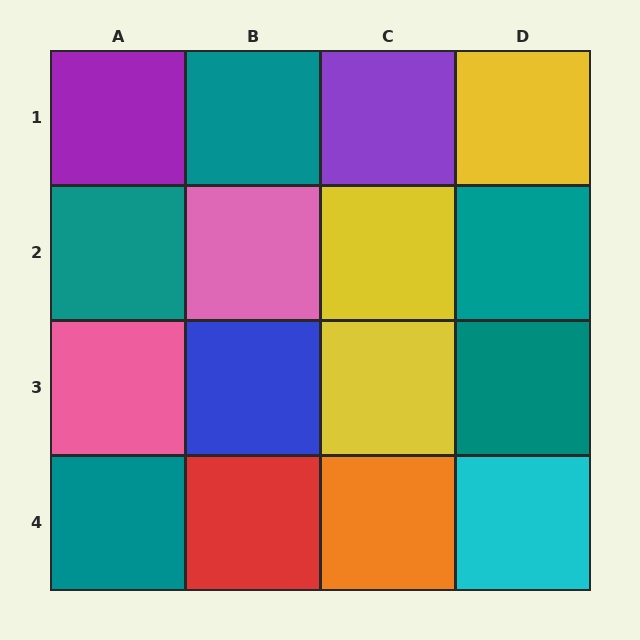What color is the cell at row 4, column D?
Cyan.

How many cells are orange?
1 cell is orange.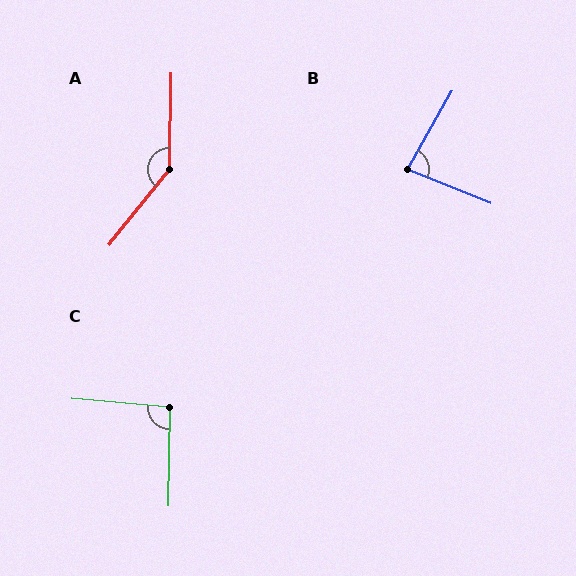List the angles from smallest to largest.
B (82°), C (94°), A (143°).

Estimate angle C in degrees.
Approximately 94 degrees.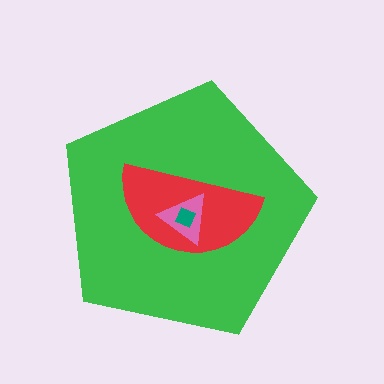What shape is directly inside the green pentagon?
The red semicircle.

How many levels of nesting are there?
4.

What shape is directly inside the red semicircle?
The pink triangle.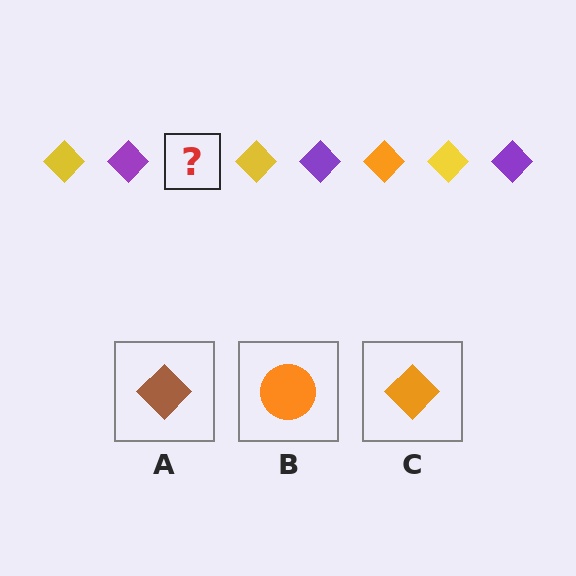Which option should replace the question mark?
Option C.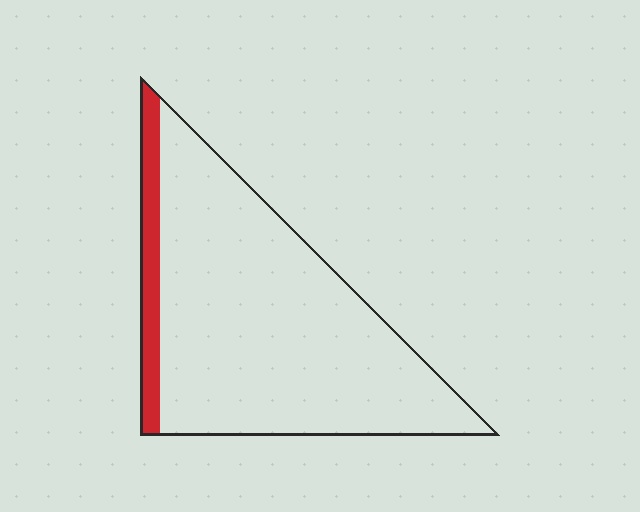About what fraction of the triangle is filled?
About one tenth (1/10).